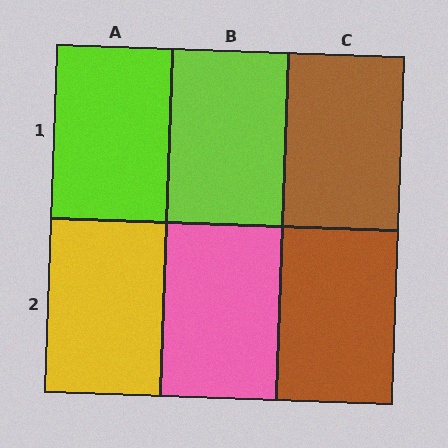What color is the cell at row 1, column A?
Lime.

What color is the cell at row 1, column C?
Brown.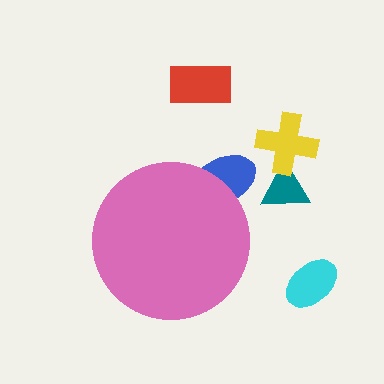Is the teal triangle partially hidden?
No, the teal triangle is fully visible.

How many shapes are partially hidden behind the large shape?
1 shape is partially hidden.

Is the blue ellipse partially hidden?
Yes, the blue ellipse is partially hidden behind the pink circle.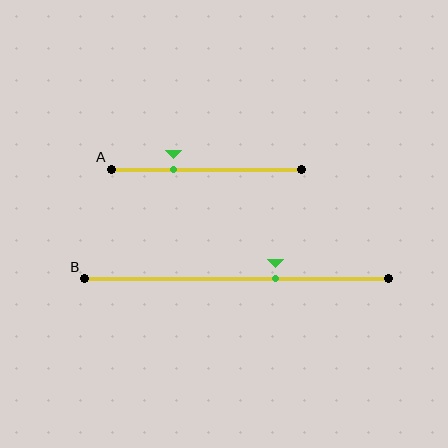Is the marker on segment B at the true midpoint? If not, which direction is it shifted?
No, the marker on segment B is shifted to the right by about 13% of the segment length.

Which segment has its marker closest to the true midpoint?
Segment B has its marker closest to the true midpoint.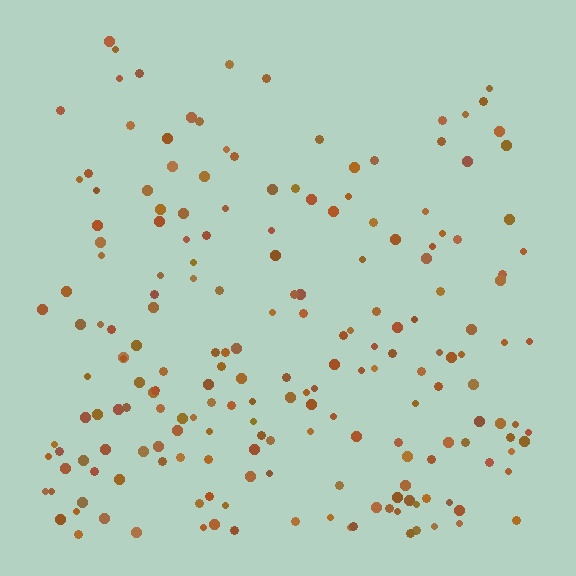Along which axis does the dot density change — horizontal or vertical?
Vertical.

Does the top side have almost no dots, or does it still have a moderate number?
Still a moderate number, just noticeably fewer than the bottom.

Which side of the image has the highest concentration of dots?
The bottom.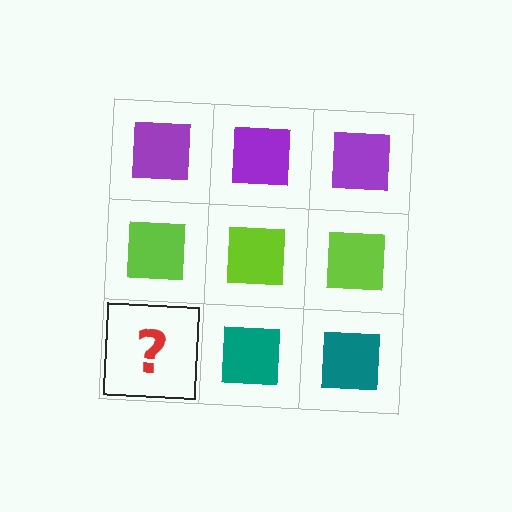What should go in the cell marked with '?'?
The missing cell should contain a teal square.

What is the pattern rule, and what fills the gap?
The rule is that each row has a consistent color. The gap should be filled with a teal square.